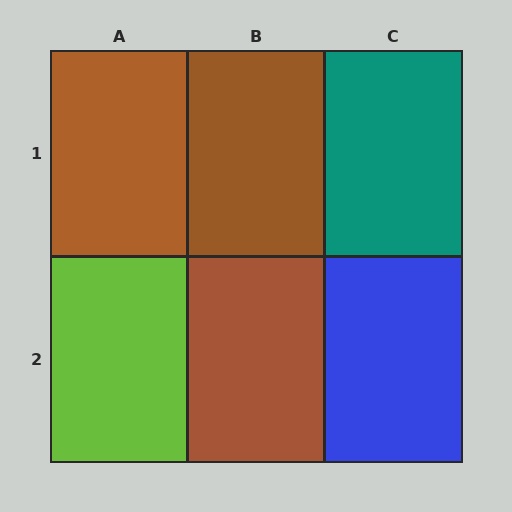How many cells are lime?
1 cell is lime.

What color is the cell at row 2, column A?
Lime.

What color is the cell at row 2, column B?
Brown.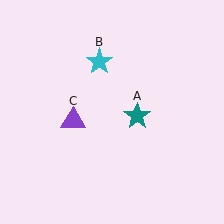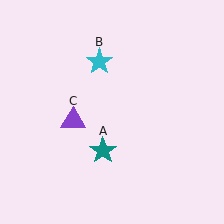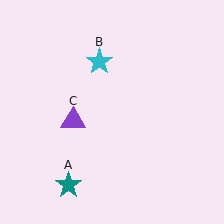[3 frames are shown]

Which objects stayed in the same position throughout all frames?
Cyan star (object B) and purple triangle (object C) remained stationary.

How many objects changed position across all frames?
1 object changed position: teal star (object A).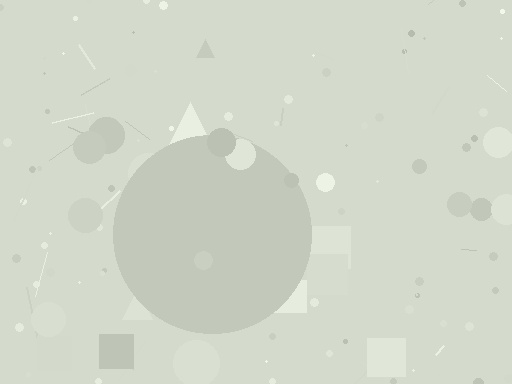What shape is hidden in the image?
A circle is hidden in the image.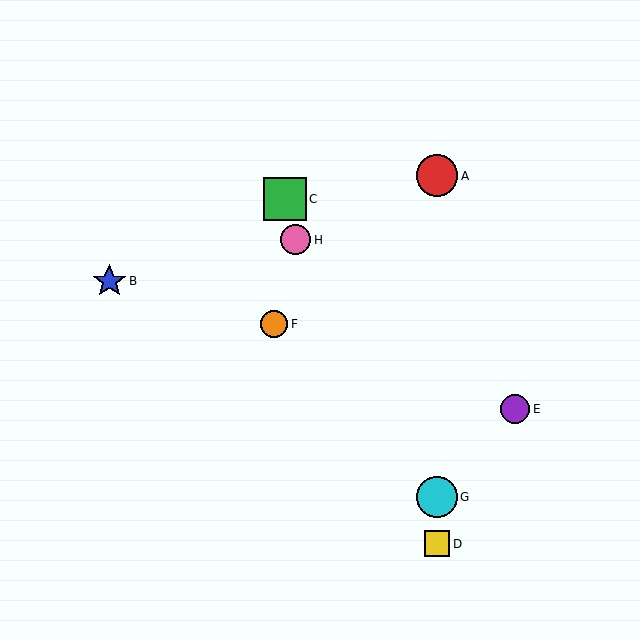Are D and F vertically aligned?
No, D is at x≈437 and F is at x≈274.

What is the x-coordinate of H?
Object H is at x≈296.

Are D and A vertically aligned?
Yes, both are at x≈437.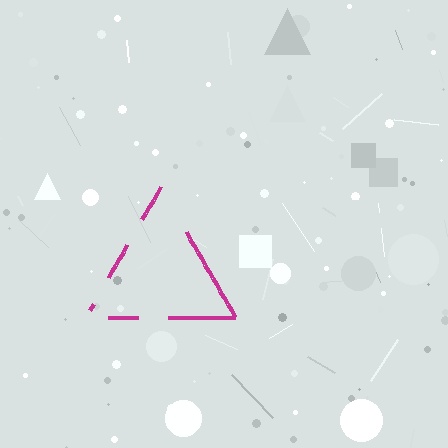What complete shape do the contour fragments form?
The contour fragments form a triangle.